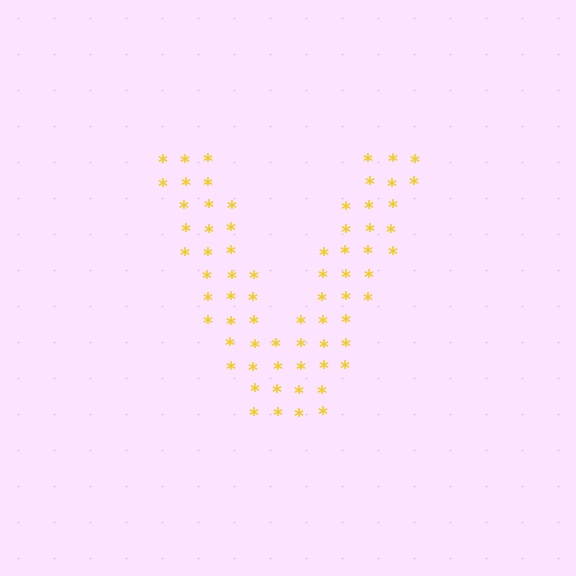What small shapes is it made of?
It is made of small asterisks.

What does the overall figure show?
The overall figure shows the letter V.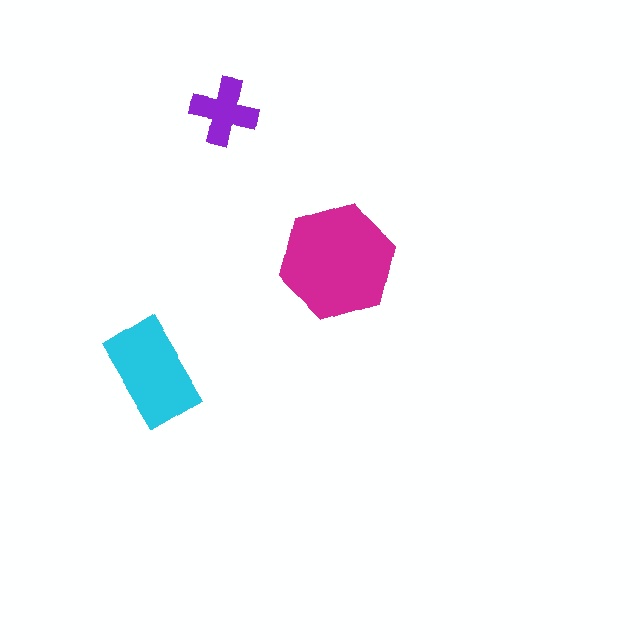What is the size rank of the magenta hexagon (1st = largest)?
1st.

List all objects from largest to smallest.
The magenta hexagon, the cyan rectangle, the purple cross.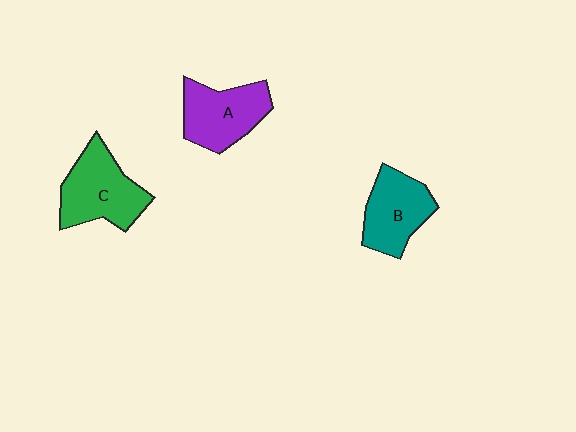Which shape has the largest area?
Shape C (green).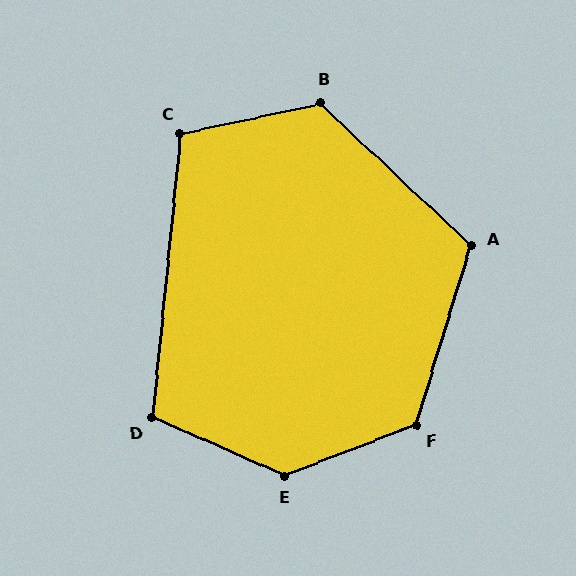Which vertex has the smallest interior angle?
D, at approximately 108 degrees.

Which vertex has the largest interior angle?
E, at approximately 135 degrees.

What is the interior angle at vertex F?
Approximately 128 degrees (obtuse).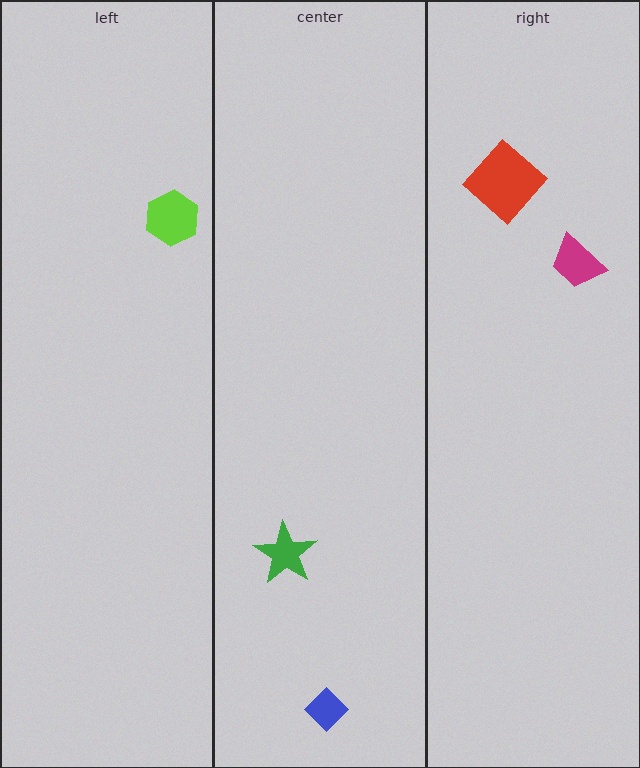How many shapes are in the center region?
2.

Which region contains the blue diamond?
The center region.